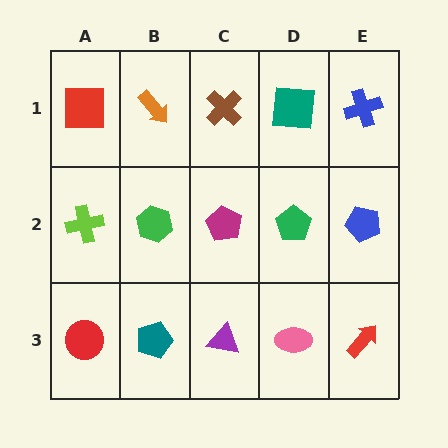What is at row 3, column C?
A purple triangle.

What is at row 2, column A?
A lime cross.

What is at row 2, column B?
A green hexagon.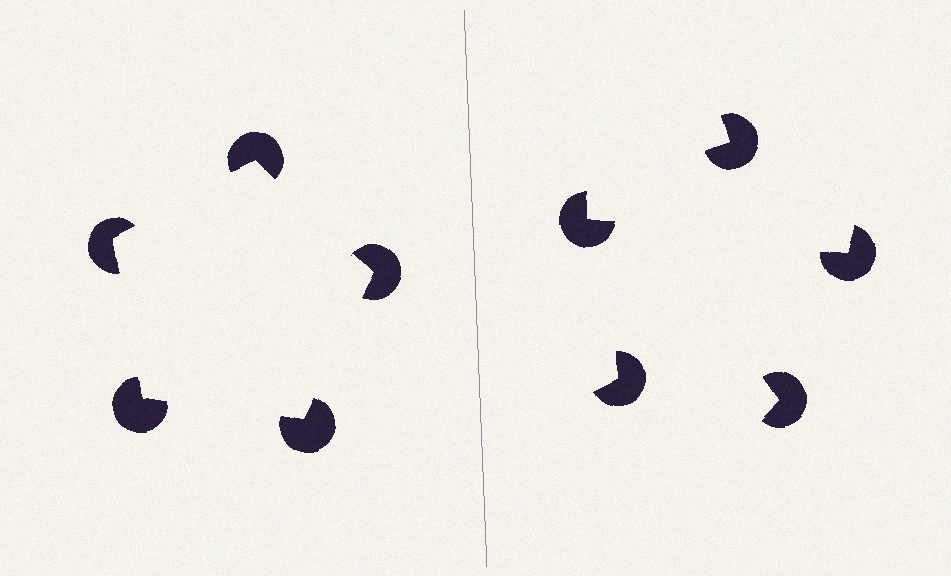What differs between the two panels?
The pac-man discs are positioned identically on both sides; only the wedge orientations differ. On the left they align to a pentagon; on the right they are misaligned.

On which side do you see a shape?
An illusory pentagon appears on the left side. On the right side the wedge cuts are rotated, so no coherent shape forms.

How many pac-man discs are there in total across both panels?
10 — 5 on each side.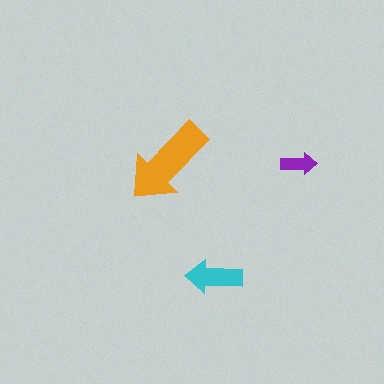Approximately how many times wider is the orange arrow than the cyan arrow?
About 1.5 times wider.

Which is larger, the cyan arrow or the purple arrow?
The cyan one.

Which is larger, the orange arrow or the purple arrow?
The orange one.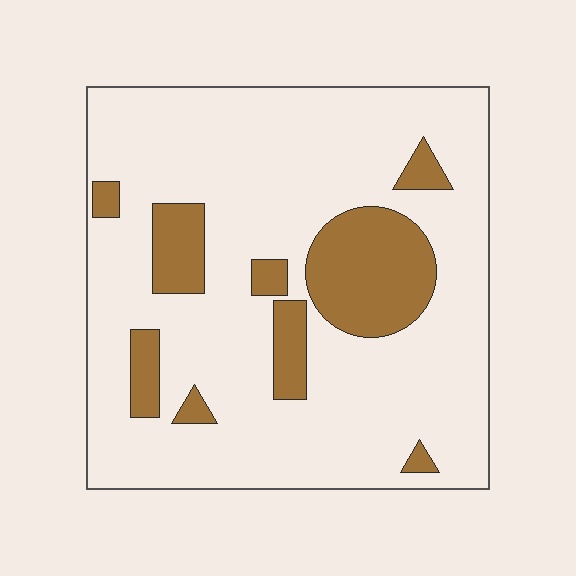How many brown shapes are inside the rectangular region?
9.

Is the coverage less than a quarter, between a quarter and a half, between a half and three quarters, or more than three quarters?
Less than a quarter.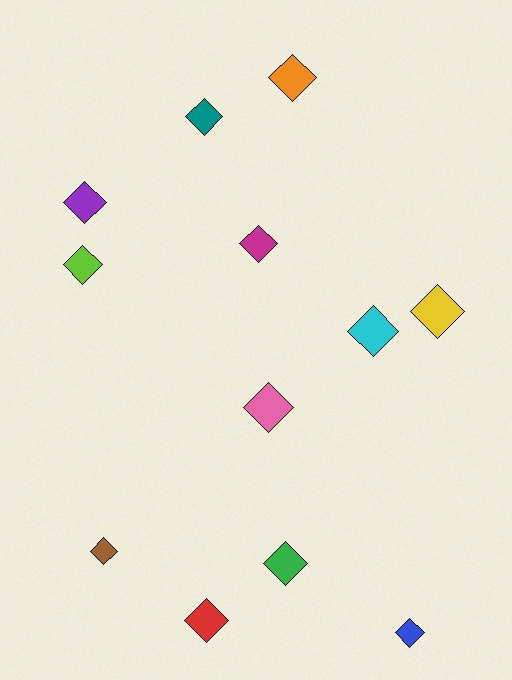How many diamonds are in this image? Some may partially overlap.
There are 12 diamonds.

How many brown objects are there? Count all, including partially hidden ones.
There is 1 brown object.